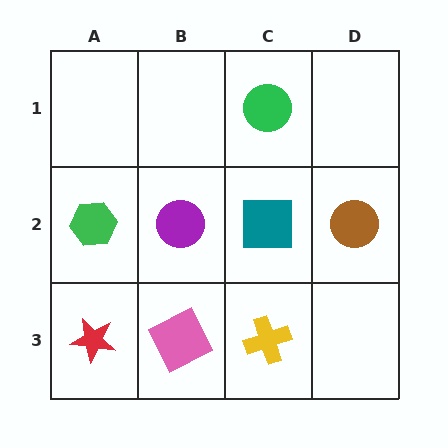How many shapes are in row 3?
3 shapes.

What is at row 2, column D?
A brown circle.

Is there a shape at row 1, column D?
No, that cell is empty.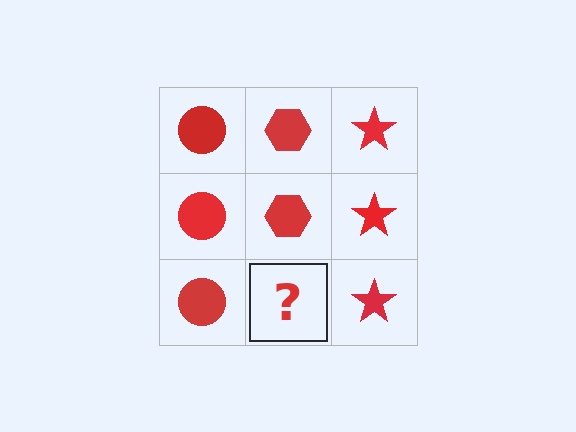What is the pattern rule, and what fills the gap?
The rule is that each column has a consistent shape. The gap should be filled with a red hexagon.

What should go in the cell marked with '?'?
The missing cell should contain a red hexagon.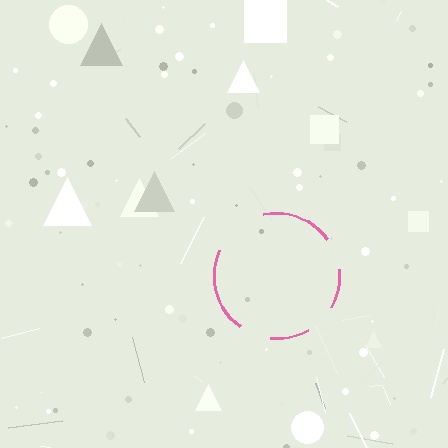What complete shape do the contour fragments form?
The contour fragments form a circle.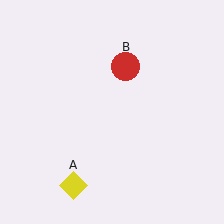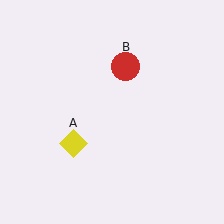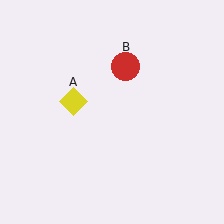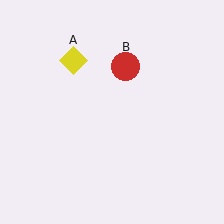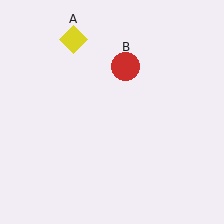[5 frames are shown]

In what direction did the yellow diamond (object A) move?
The yellow diamond (object A) moved up.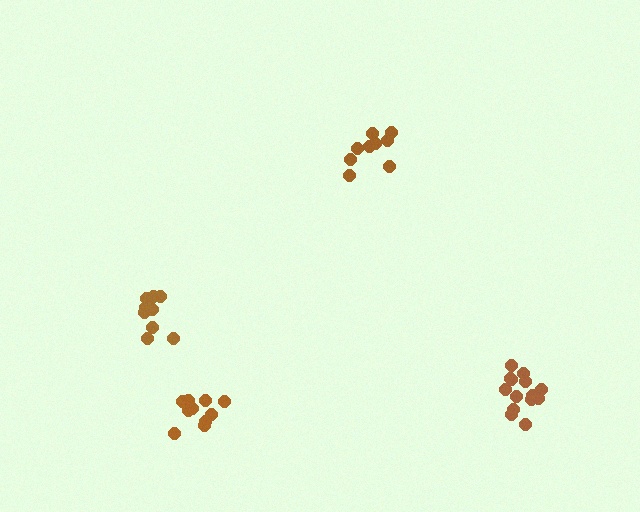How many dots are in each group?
Group 1: 10 dots, Group 2: 9 dots, Group 3: 14 dots, Group 4: 9 dots (42 total).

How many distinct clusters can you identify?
There are 4 distinct clusters.